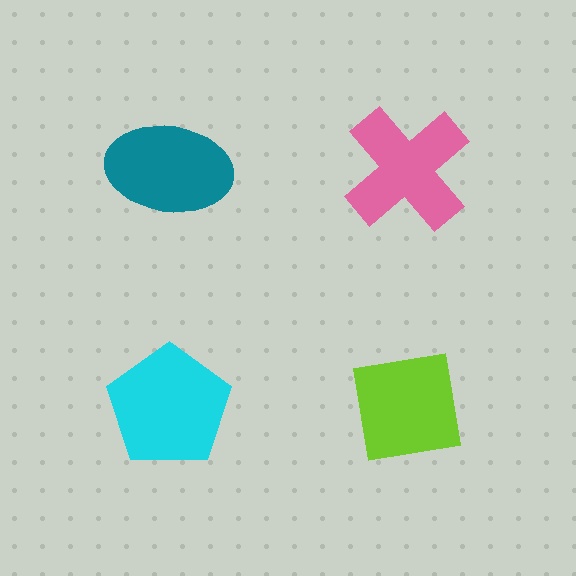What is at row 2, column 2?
A lime square.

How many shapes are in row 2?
2 shapes.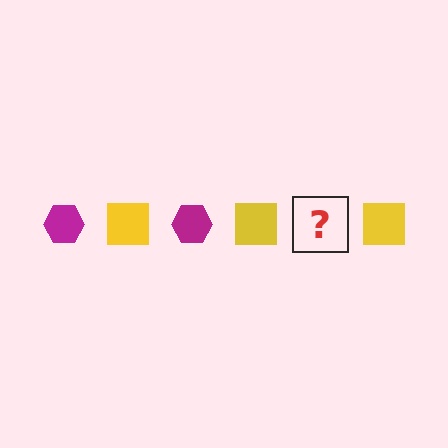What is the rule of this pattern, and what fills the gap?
The rule is that the pattern alternates between magenta hexagon and yellow square. The gap should be filled with a magenta hexagon.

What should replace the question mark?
The question mark should be replaced with a magenta hexagon.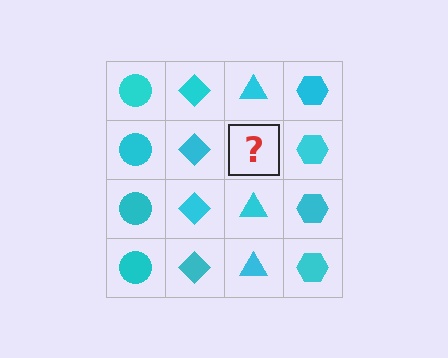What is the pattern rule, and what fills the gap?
The rule is that each column has a consistent shape. The gap should be filled with a cyan triangle.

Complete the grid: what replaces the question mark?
The question mark should be replaced with a cyan triangle.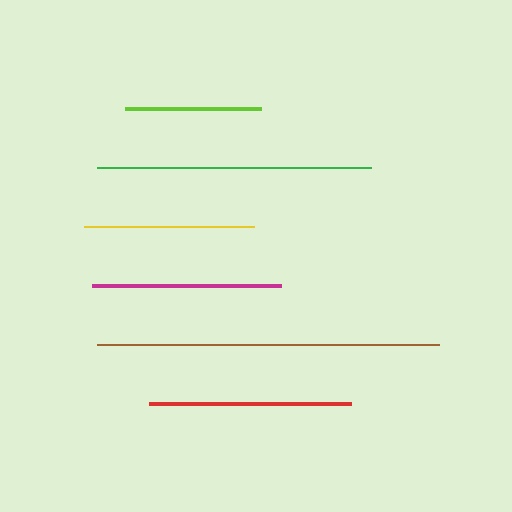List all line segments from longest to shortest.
From longest to shortest: brown, green, red, magenta, yellow, lime.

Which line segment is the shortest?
The lime line is the shortest at approximately 136 pixels.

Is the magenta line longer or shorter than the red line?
The red line is longer than the magenta line.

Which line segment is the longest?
The brown line is the longest at approximately 342 pixels.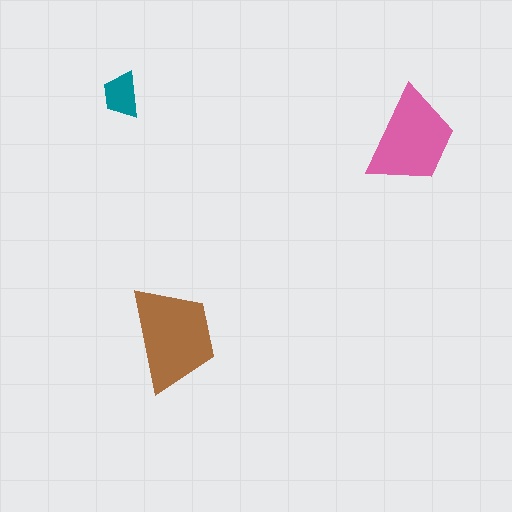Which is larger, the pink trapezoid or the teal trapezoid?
The pink one.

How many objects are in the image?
There are 3 objects in the image.